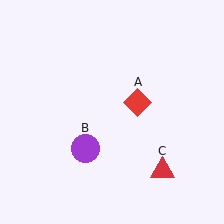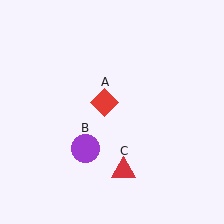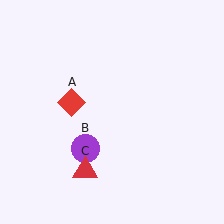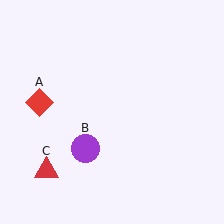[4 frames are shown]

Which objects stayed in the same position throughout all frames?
Purple circle (object B) remained stationary.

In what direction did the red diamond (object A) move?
The red diamond (object A) moved left.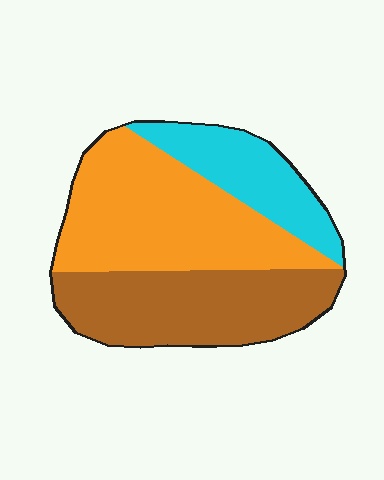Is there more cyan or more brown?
Brown.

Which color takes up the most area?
Orange, at roughly 45%.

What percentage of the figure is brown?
Brown takes up about three eighths (3/8) of the figure.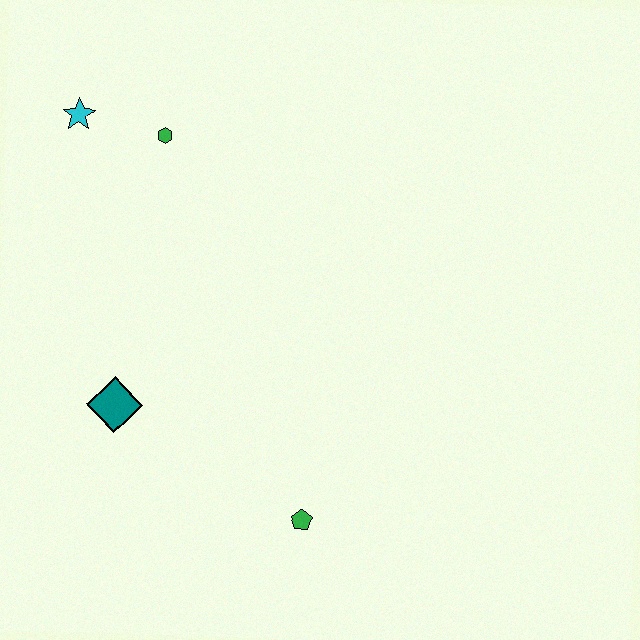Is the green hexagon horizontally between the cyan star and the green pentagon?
Yes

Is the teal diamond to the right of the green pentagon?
No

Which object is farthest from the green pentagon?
The cyan star is farthest from the green pentagon.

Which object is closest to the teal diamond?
The green pentagon is closest to the teal diamond.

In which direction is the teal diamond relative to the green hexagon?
The teal diamond is below the green hexagon.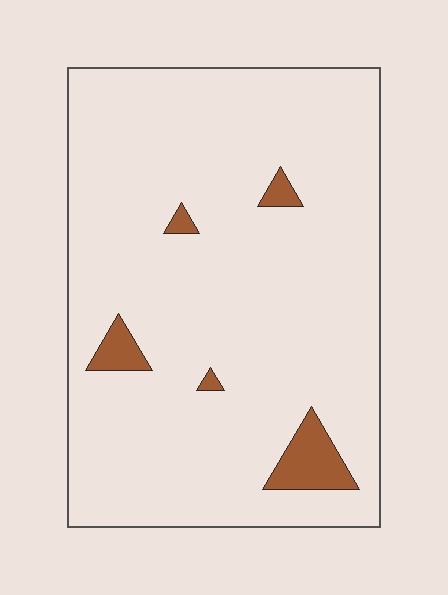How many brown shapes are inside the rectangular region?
5.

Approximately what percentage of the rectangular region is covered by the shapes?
Approximately 5%.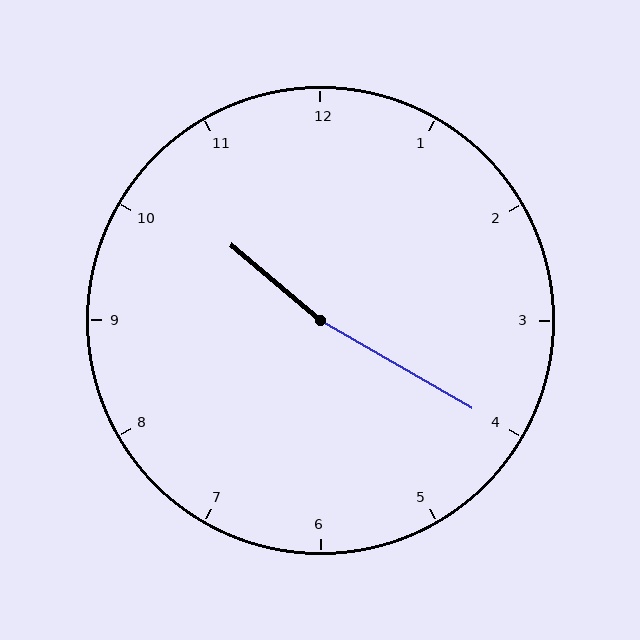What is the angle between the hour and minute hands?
Approximately 170 degrees.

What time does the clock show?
10:20.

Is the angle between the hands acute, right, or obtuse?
It is obtuse.